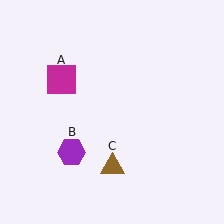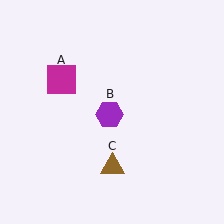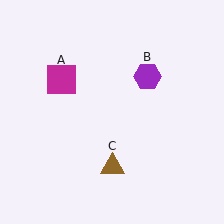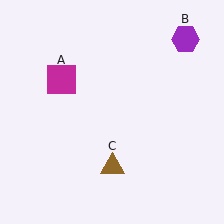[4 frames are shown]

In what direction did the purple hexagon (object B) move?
The purple hexagon (object B) moved up and to the right.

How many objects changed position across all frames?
1 object changed position: purple hexagon (object B).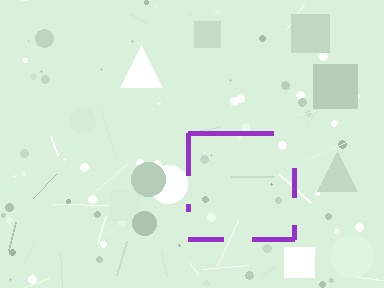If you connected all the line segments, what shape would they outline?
They would outline a square.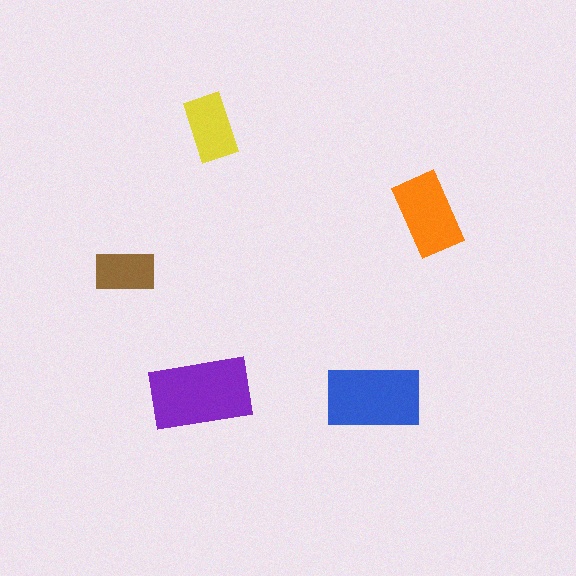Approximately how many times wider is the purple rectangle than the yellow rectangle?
About 1.5 times wider.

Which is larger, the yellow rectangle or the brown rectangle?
The yellow one.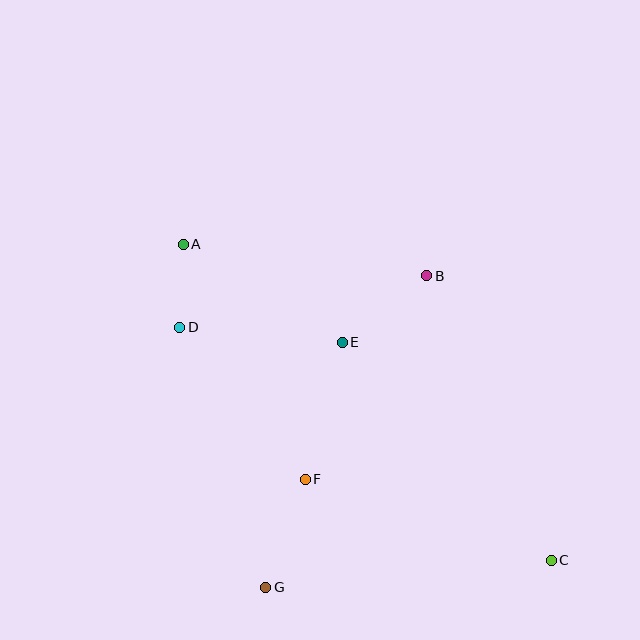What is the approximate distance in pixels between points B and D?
The distance between B and D is approximately 252 pixels.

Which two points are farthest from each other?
Points A and C are farthest from each other.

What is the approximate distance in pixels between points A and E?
The distance between A and E is approximately 186 pixels.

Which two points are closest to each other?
Points A and D are closest to each other.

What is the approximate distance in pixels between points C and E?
The distance between C and E is approximately 303 pixels.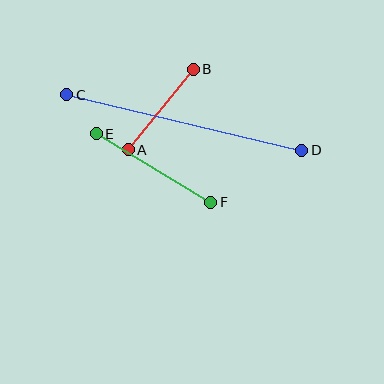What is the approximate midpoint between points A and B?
The midpoint is at approximately (161, 109) pixels.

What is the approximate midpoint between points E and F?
The midpoint is at approximately (153, 168) pixels.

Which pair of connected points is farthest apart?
Points C and D are farthest apart.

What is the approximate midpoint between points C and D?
The midpoint is at approximately (184, 122) pixels.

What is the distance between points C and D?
The distance is approximately 242 pixels.